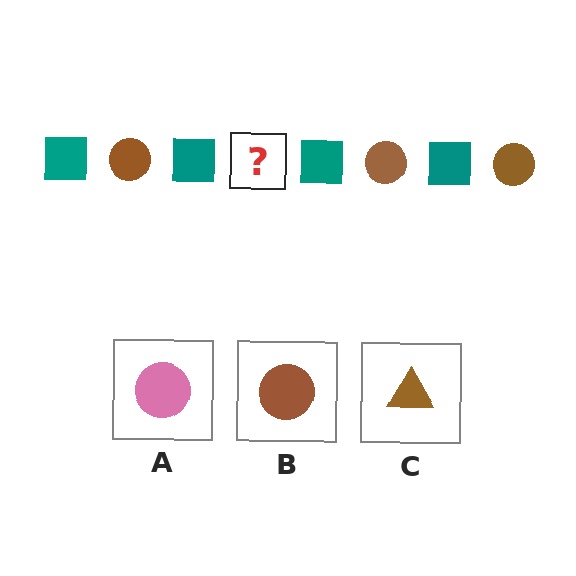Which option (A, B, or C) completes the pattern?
B.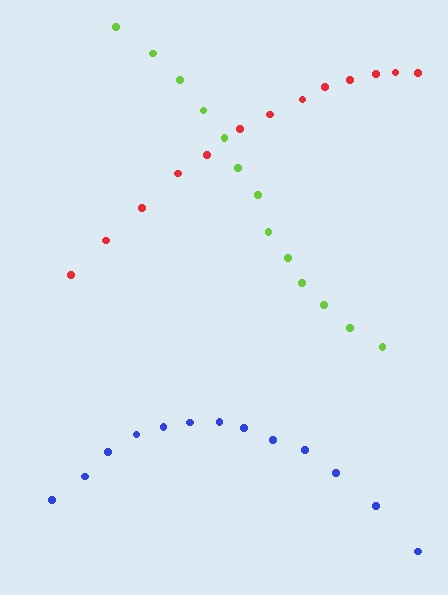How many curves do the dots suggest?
There are 3 distinct paths.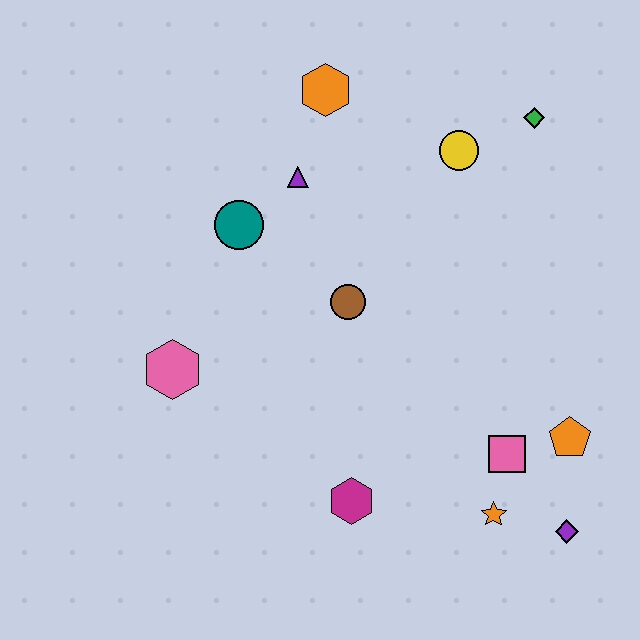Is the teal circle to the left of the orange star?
Yes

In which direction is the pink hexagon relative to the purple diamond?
The pink hexagon is to the left of the purple diamond.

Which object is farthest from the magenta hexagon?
The green diamond is farthest from the magenta hexagon.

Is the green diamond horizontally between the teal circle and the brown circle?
No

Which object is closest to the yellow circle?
The green diamond is closest to the yellow circle.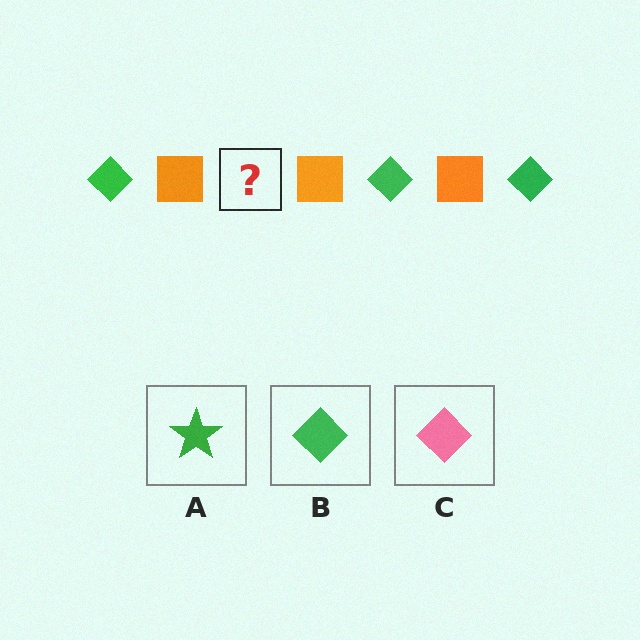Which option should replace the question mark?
Option B.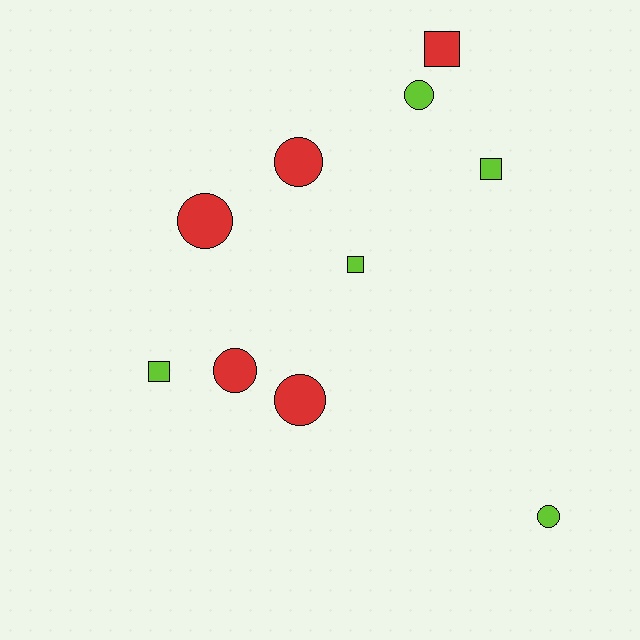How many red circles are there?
There are 4 red circles.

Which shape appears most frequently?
Circle, with 6 objects.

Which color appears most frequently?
Lime, with 5 objects.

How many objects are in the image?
There are 10 objects.